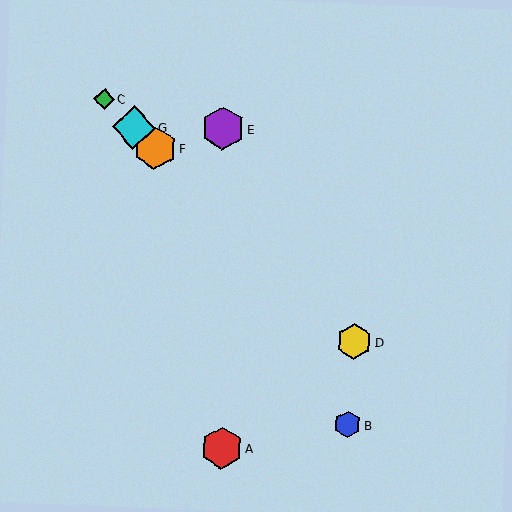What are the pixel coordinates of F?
Object F is at (155, 148).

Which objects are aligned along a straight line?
Objects C, D, F, G are aligned along a straight line.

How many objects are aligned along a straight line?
4 objects (C, D, F, G) are aligned along a straight line.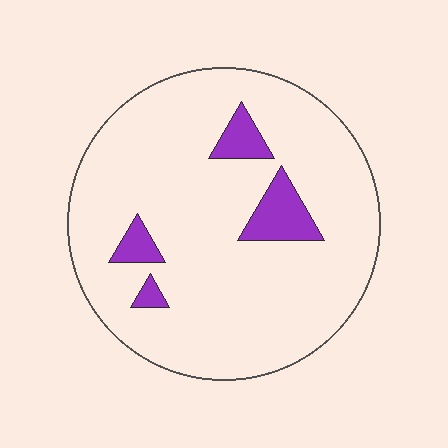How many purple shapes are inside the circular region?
4.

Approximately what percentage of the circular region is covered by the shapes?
Approximately 10%.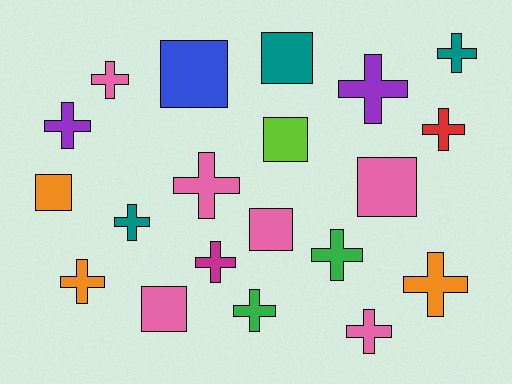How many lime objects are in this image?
There is 1 lime object.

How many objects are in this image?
There are 20 objects.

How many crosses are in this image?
There are 13 crosses.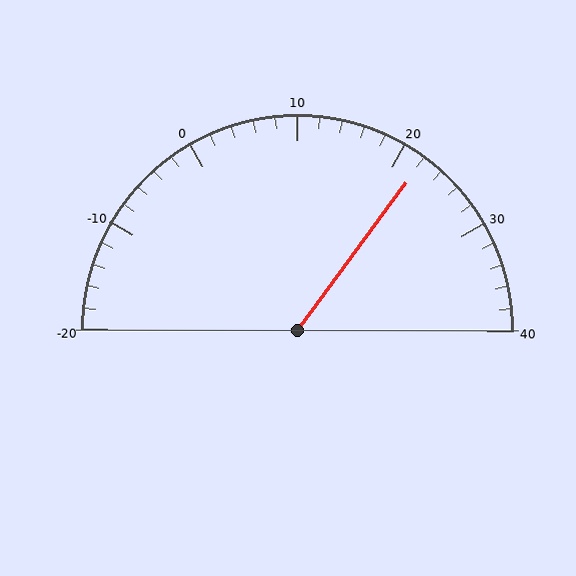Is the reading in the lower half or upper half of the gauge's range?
The reading is in the upper half of the range (-20 to 40).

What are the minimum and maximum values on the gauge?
The gauge ranges from -20 to 40.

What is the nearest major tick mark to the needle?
The nearest major tick mark is 20.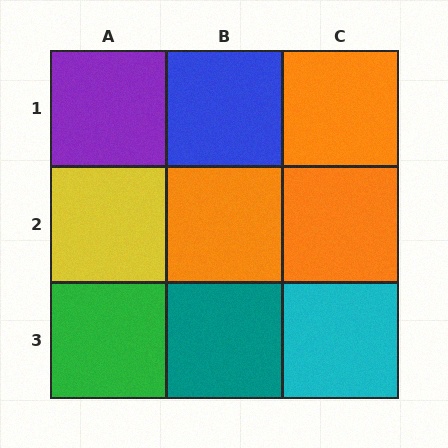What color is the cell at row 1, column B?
Blue.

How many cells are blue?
1 cell is blue.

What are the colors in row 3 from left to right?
Green, teal, cyan.